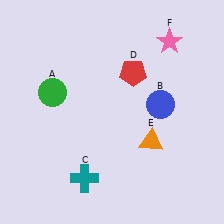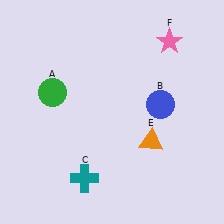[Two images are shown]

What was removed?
The red pentagon (D) was removed in Image 2.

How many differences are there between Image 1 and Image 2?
There is 1 difference between the two images.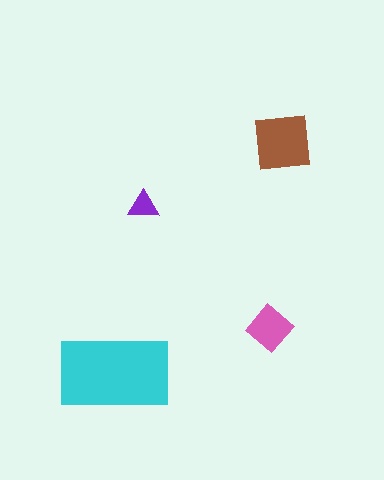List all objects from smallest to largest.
The purple triangle, the pink diamond, the brown square, the cyan rectangle.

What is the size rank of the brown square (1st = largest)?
2nd.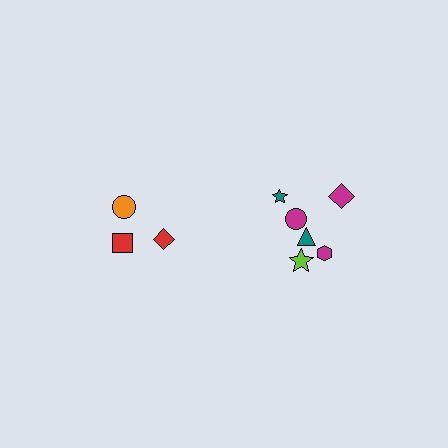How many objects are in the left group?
There are 3 objects.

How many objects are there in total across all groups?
There are 9 objects.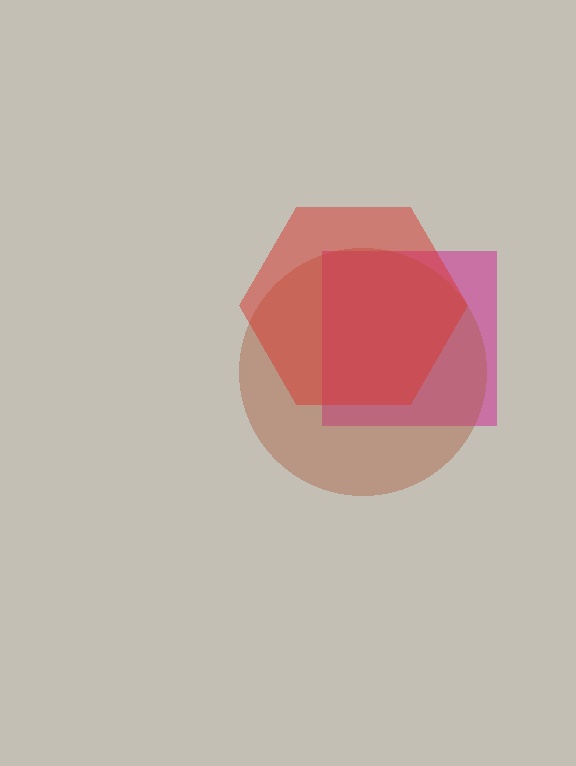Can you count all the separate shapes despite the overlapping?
Yes, there are 3 separate shapes.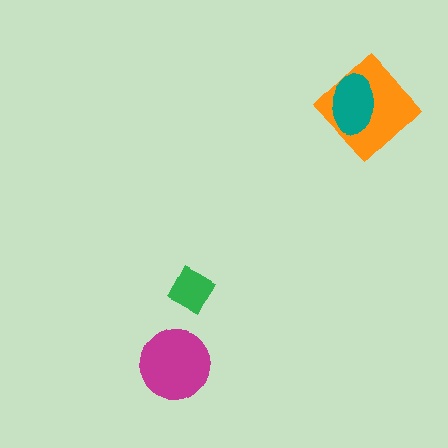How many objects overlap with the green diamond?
0 objects overlap with the green diamond.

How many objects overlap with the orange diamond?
1 object overlaps with the orange diamond.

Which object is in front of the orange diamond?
The teal ellipse is in front of the orange diamond.